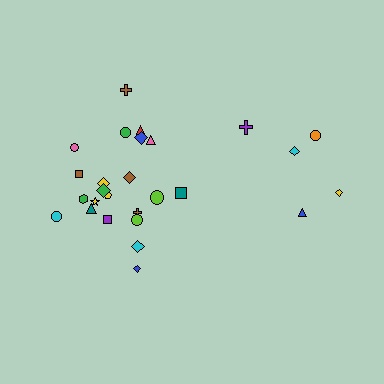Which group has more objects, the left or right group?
The left group.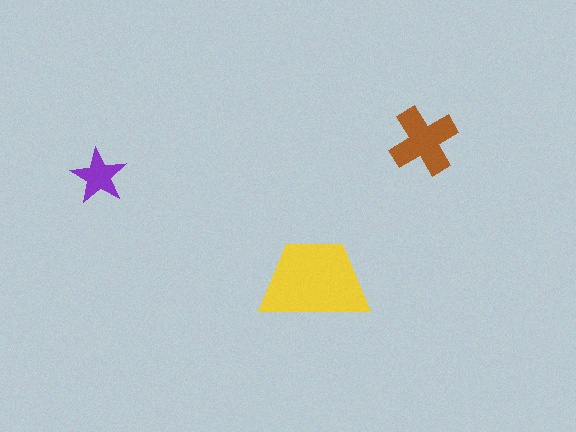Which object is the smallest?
The purple star.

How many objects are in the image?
There are 3 objects in the image.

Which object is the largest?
The yellow trapezoid.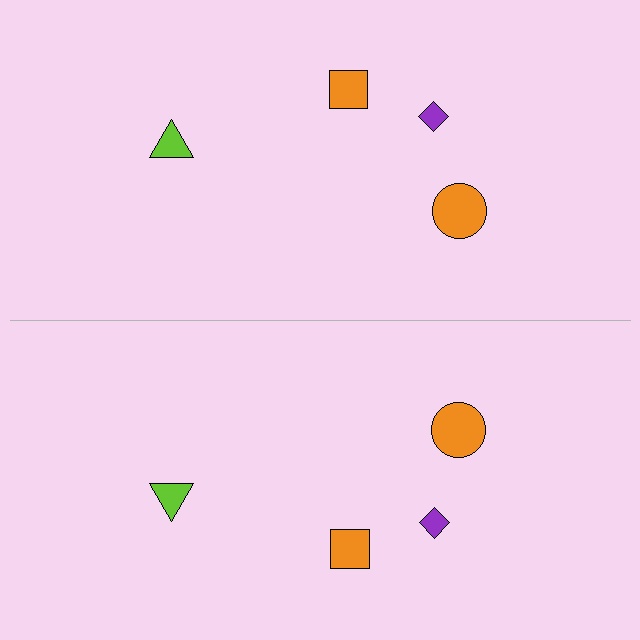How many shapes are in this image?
There are 8 shapes in this image.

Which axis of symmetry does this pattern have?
The pattern has a horizontal axis of symmetry running through the center of the image.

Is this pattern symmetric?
Yes, this pattern has bilateral (reflection) symmetry.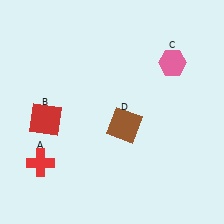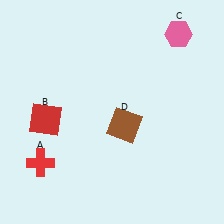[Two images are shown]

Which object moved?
The pink hexagon (C) moved up.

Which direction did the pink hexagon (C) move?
The pink hexagon (C) moved up.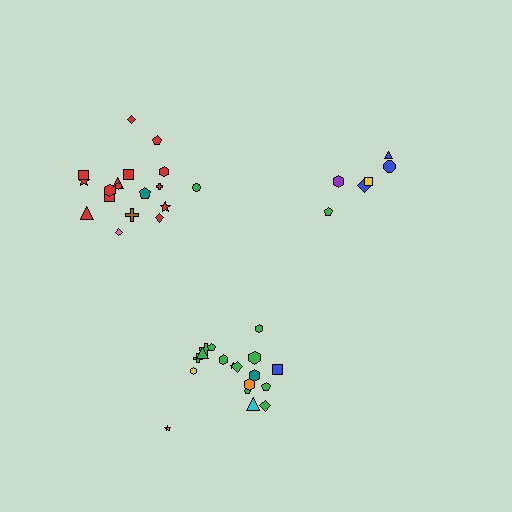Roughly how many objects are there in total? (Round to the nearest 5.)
Roughly 40 objects in total.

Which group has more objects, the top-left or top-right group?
The top-left group.